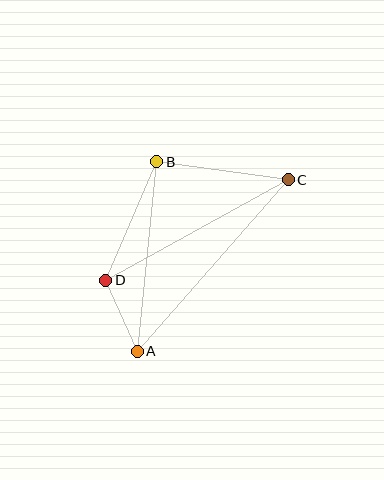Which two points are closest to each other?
Points A and D are closest to each other.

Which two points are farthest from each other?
Points A and C are farthest from each other.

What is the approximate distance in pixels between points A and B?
The distance between A and B is approximately 190 pixels.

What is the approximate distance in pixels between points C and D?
The distance between C and D is approximately 208 pixels.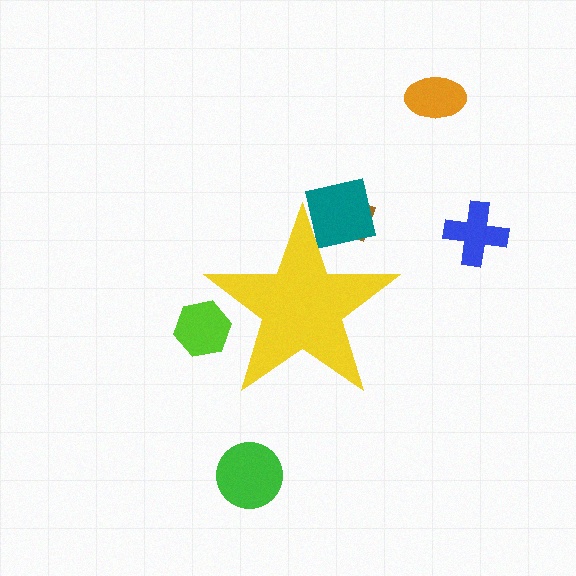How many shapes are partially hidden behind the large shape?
3 shapes are partially hidden.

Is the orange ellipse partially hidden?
No, the orange ellipse is fully visible.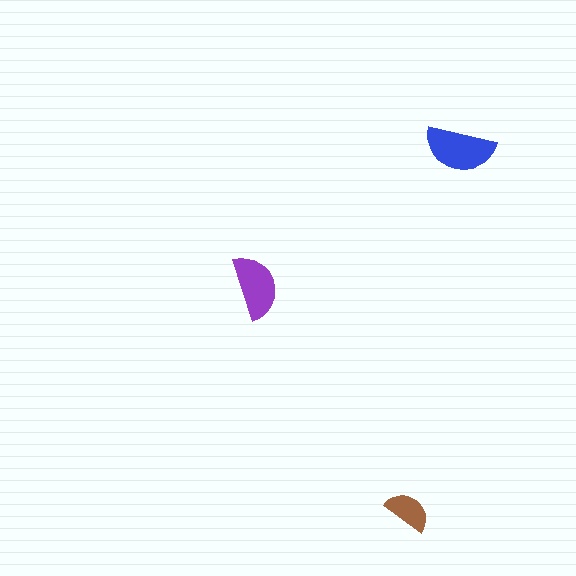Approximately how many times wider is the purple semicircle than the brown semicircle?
About 1.5 times wider.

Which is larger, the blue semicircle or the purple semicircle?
The blue one.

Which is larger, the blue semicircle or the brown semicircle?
The blue one.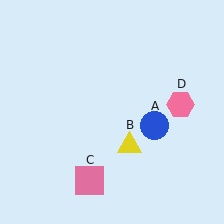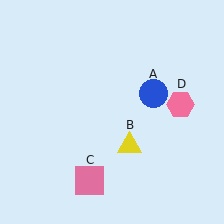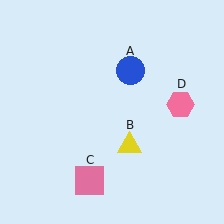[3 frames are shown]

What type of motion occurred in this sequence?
The blue circle (object A) rotated counterclockwise around the center of the scene.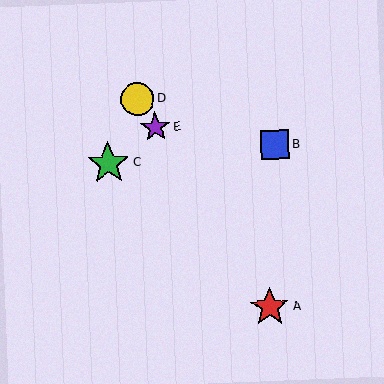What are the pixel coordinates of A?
Object A is at (270, 307).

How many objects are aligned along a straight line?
3 objects (A, D, E) are aligned along a straight line.